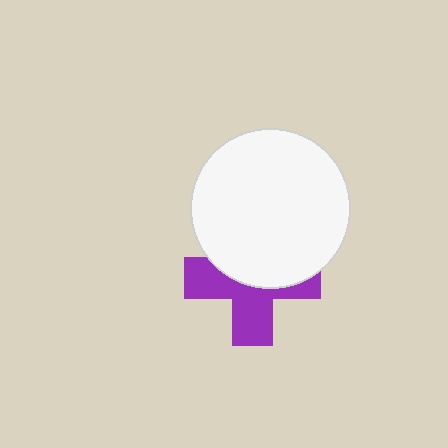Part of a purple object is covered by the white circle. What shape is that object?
It is a cross.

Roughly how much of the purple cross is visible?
About half of it is visible (roughly 52%).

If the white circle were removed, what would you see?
You would see the complete purple cross.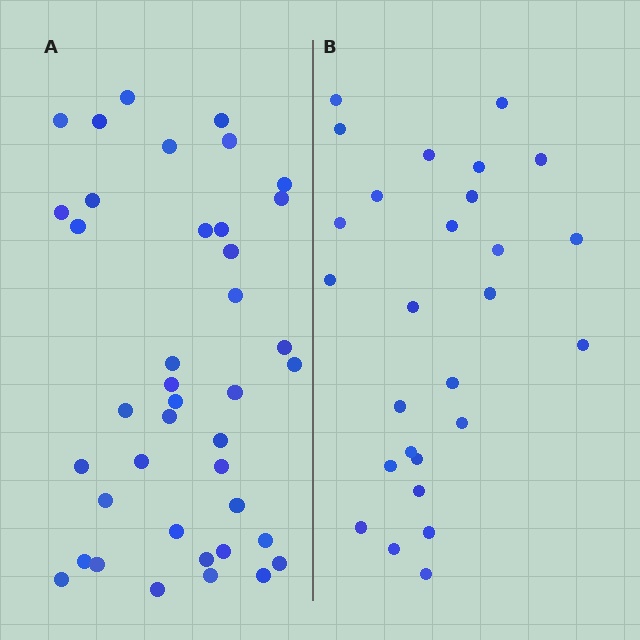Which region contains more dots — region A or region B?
Region A (the left region) has more dots.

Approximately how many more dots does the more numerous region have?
Region A has approximately 15 more dots than region B.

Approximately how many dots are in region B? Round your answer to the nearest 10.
About 30 dots. (The exact count is 27, which rounds to 30.)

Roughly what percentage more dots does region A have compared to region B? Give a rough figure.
About 50% more.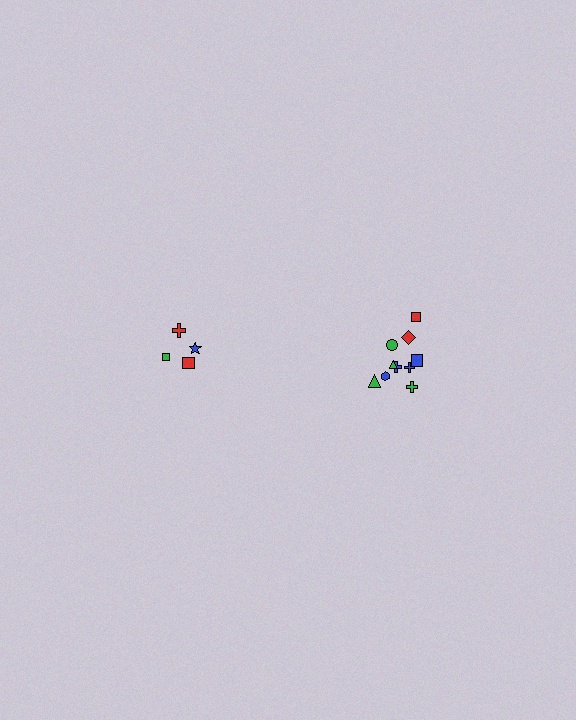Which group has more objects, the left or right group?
The right group.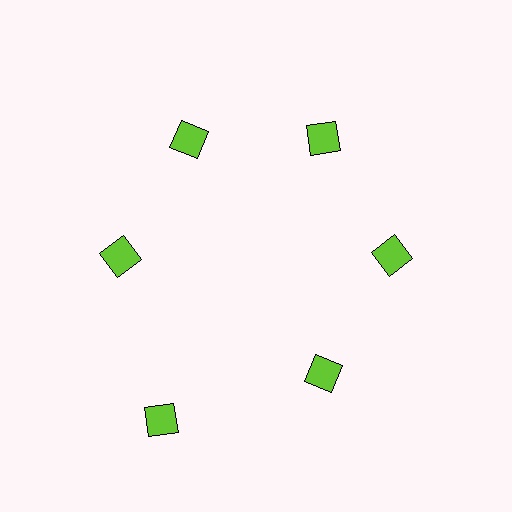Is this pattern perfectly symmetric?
No. The 6 lime squares are arranged in a ring, but one element near the 7 o'clock position is pushed outward from the center, breaking the 6-fold rotational symmetry.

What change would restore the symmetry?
The symmetry would be restored by moving it inward, back onto the ring so that all 6 squares sit at equal angles and equal distance from the center.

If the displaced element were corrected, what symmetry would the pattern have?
It would have 6-fold rotational symmetry — the pattern would map onto itself every 60 degrees.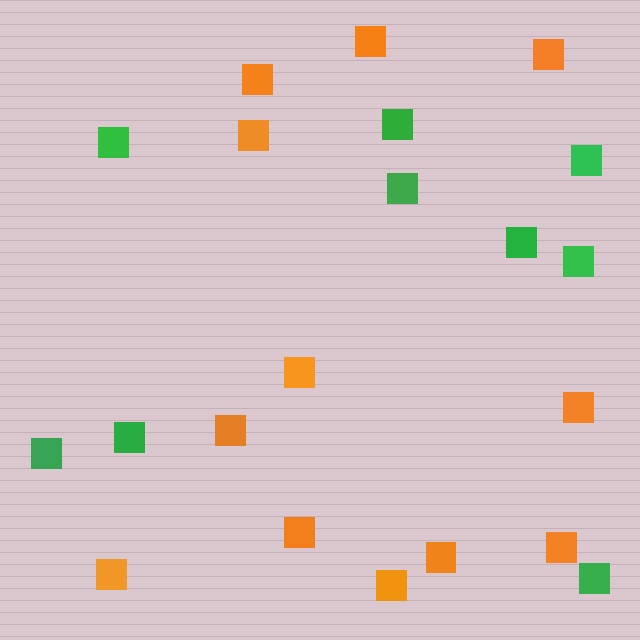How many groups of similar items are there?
There are 2 groups: one group of green squares (9) and one group of orange squares (12).